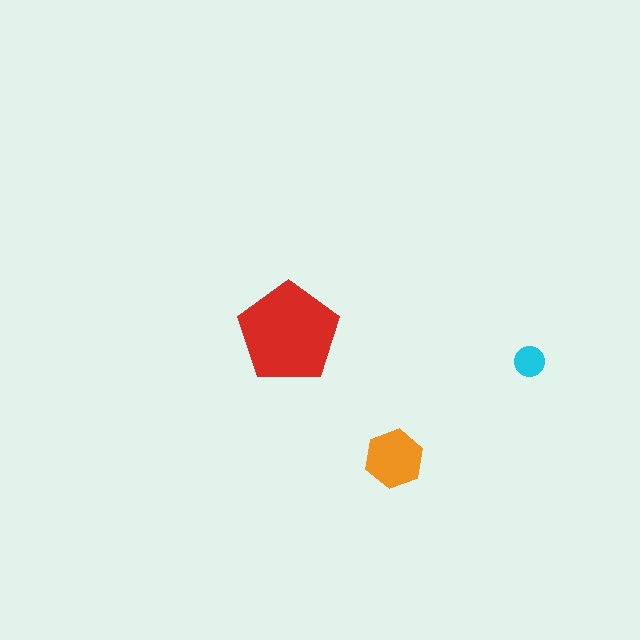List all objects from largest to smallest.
The red pentagon, the orange hexagon, the cyan circle.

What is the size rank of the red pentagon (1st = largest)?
1st.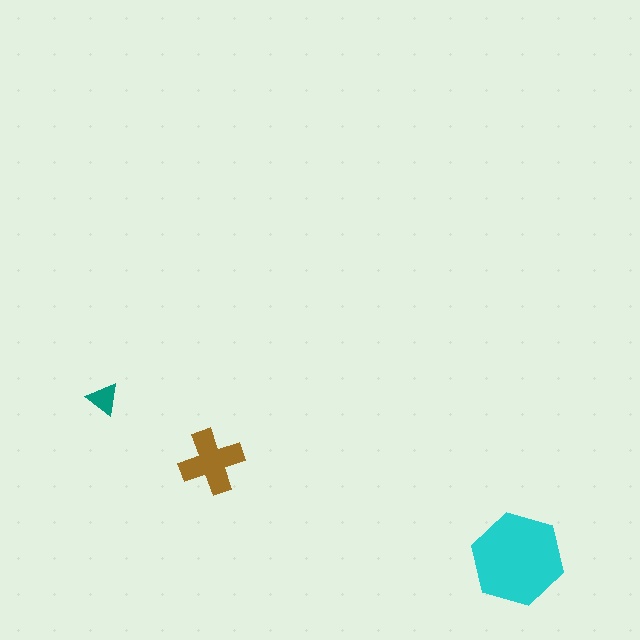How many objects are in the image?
There are 3 objects in the image.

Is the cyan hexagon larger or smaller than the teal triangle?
Larger.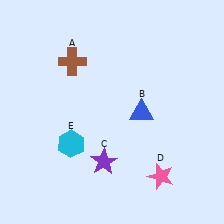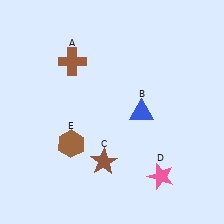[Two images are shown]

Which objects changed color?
C changed from purple to brown. E changed from cyan to brown.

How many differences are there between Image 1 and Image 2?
There are 2 differences between the two images.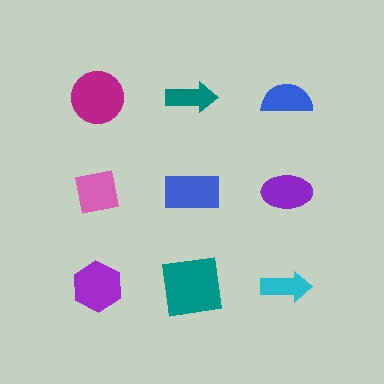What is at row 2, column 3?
A purple ellipse.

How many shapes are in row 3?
3 shapes.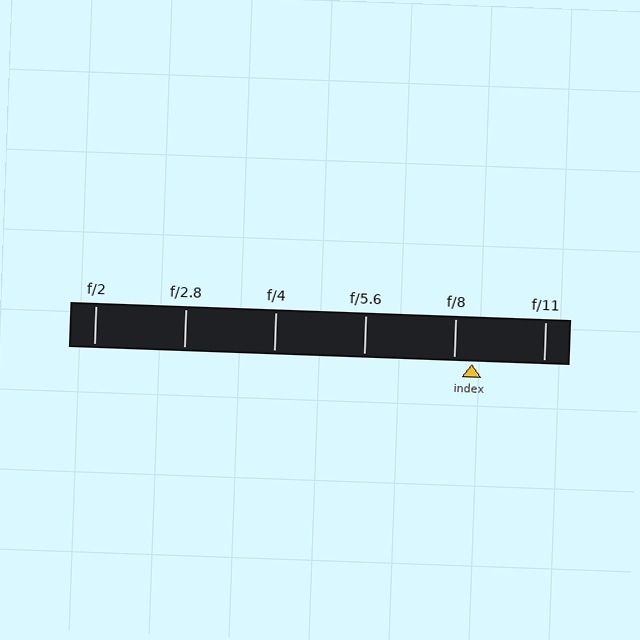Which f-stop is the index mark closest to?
The index mark is closest to f/8.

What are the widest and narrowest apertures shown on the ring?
The widest aperture shown is f/2 and the narrowest is f/11.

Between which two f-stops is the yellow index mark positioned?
The index mark is between f/8 and f/11.